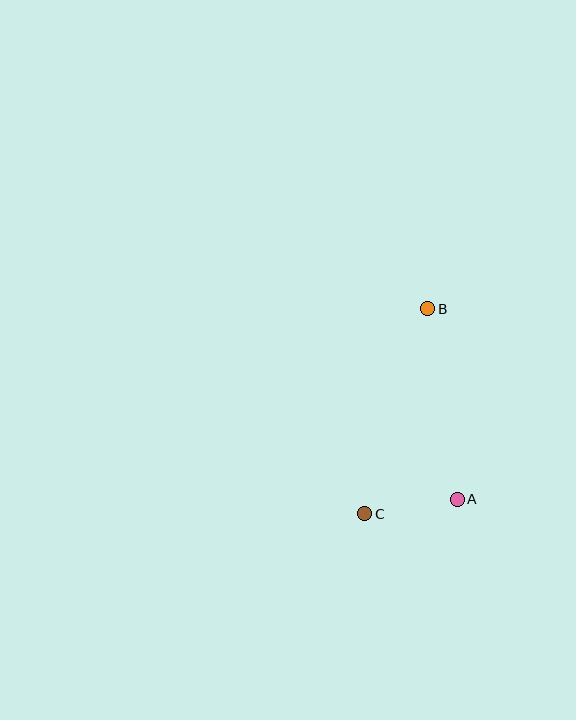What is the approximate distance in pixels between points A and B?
The distance between A and B is approximately 192 pixels.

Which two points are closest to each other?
Points A and C are closest to each other.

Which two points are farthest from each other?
Points B and C are farthest from each other.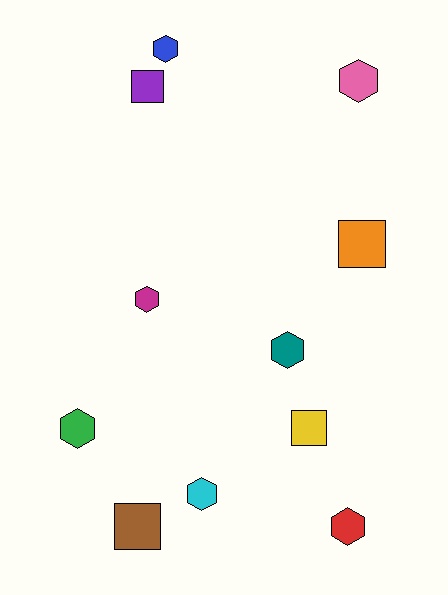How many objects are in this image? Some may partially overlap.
There are 11 objects.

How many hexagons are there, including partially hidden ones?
There are 7 hexagons.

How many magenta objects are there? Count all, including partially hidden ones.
There is 1 magenta object.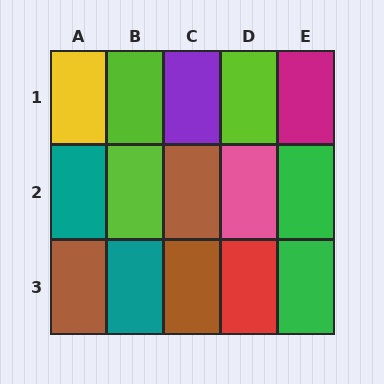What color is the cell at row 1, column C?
Purple.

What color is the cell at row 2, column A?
Teal.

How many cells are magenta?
1 cell is magenta.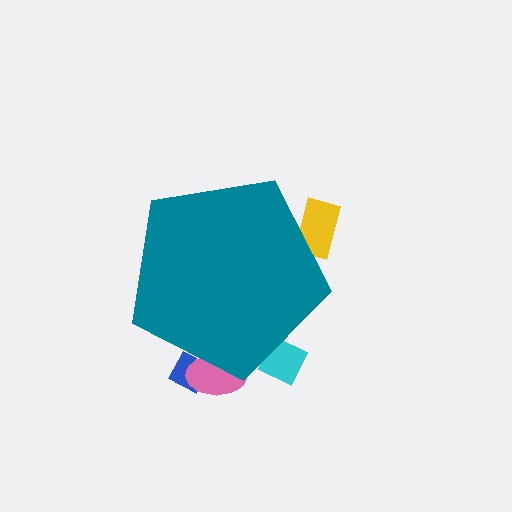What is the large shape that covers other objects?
A teal pentagon.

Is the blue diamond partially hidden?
Yes, the blue diamond is partially hidden behind the teal pentagon.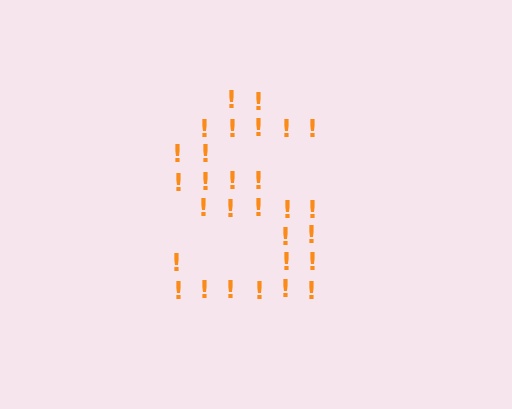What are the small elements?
The small elements are exclamation marks.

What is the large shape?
The large shape is the letter S.